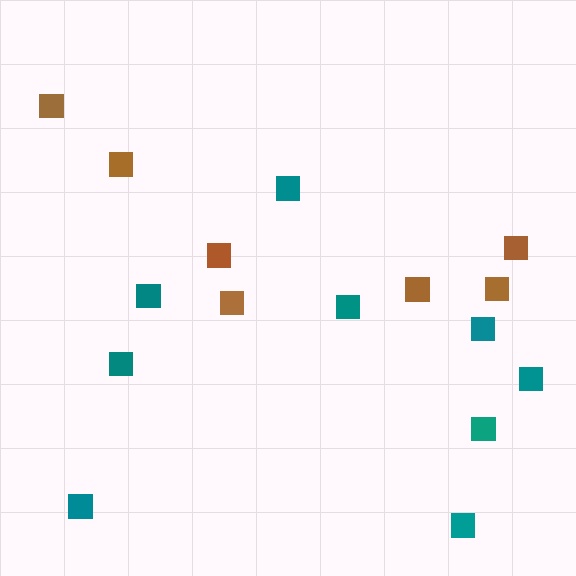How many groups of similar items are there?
There are 2 groups: one group of teal squares (9) and one group of brown squares (7).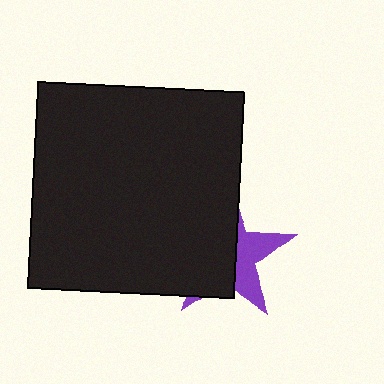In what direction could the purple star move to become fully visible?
The purple star could move right. That would shift it out from behind the black square entirely.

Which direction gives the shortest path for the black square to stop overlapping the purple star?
Moving left gives the shortest separation.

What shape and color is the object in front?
The object in front is a black square.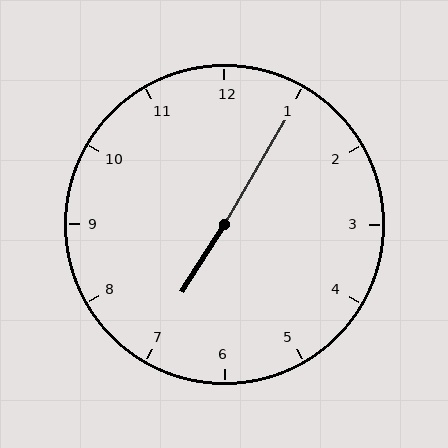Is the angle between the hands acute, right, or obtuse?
It is obtuse.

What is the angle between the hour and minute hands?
Approximately 178 degrees.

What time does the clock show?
7:05.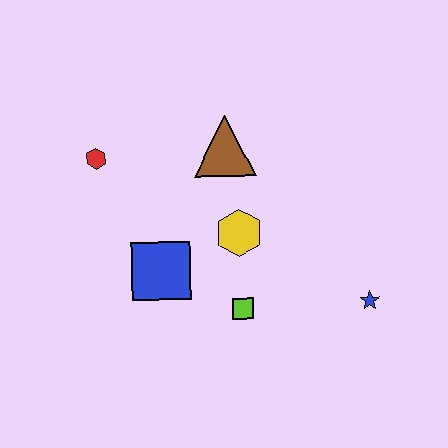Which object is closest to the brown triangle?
The yellow hexagon is closest to the brown triangle.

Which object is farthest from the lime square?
The red hexagon is farthest from the lime square.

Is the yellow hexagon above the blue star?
Yes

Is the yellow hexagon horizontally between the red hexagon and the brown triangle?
No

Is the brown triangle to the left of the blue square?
No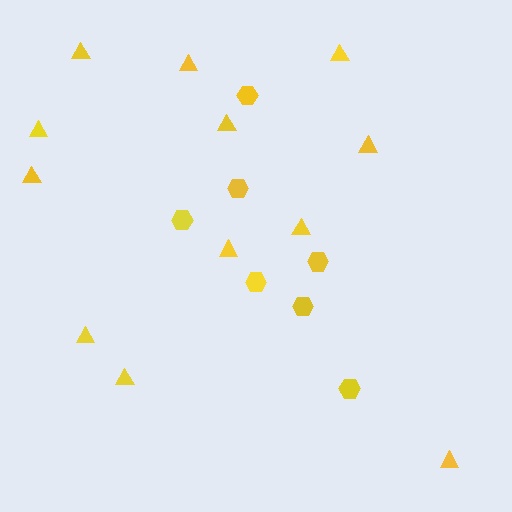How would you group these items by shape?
There are 2 groups: one group of hexagons (7) and one group of triangles (12).